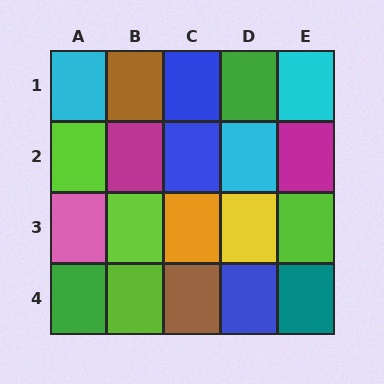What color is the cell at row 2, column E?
Magenta.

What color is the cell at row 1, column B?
Brown.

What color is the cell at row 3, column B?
Lime.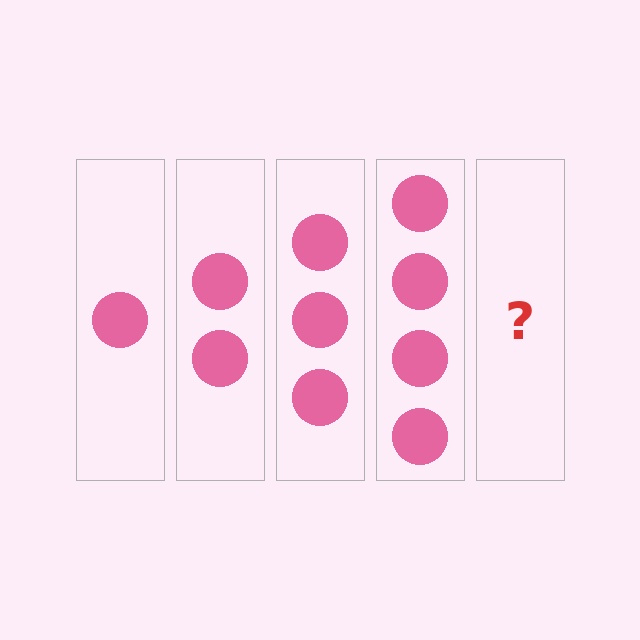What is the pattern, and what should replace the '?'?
The pattern is that each step adds one more circle. The '?' should be 5 circles.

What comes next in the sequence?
The next element should be 5 circles.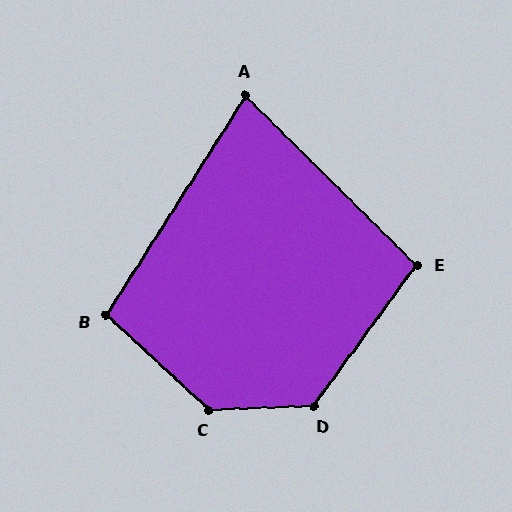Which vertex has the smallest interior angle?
A, at approximately 78 degrees.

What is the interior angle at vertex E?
Approximately 99 degrees (obtuse).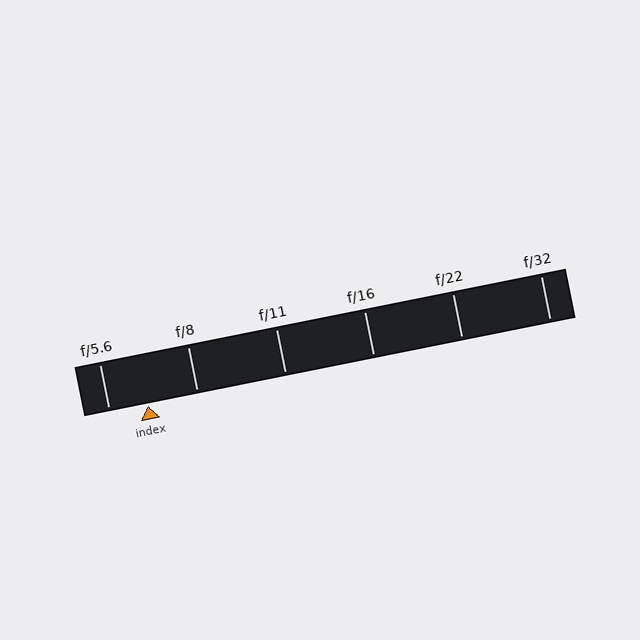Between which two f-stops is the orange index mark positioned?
The index mark is between f/5.6 and f/8.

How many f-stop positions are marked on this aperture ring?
There are 6 f-stop positions marked.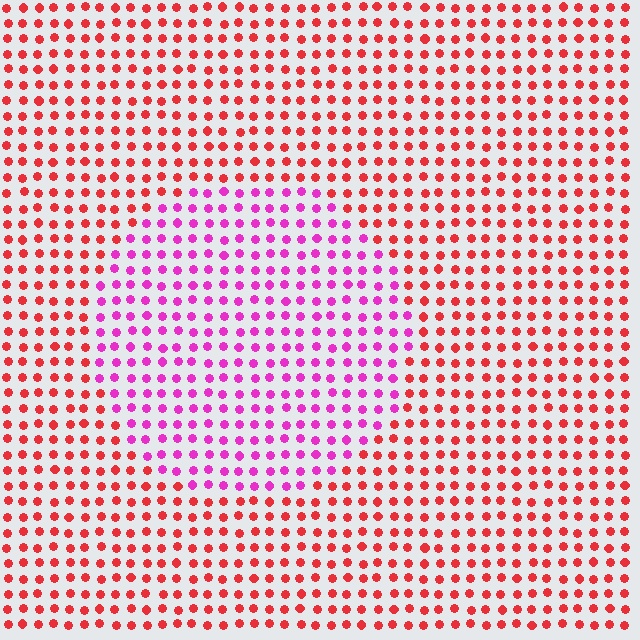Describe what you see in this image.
The image is filled with small red elements in a uniform arrangement. A circle-shaped region is visible where the elements are tinted to a slightly different hue, forming a subtle color boundary.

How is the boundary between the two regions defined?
The boundary is defined purely by a slight shift in hue (about 47 degrees). Spacing, size, and orientation are identical on both sides.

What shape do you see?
I see a circle.